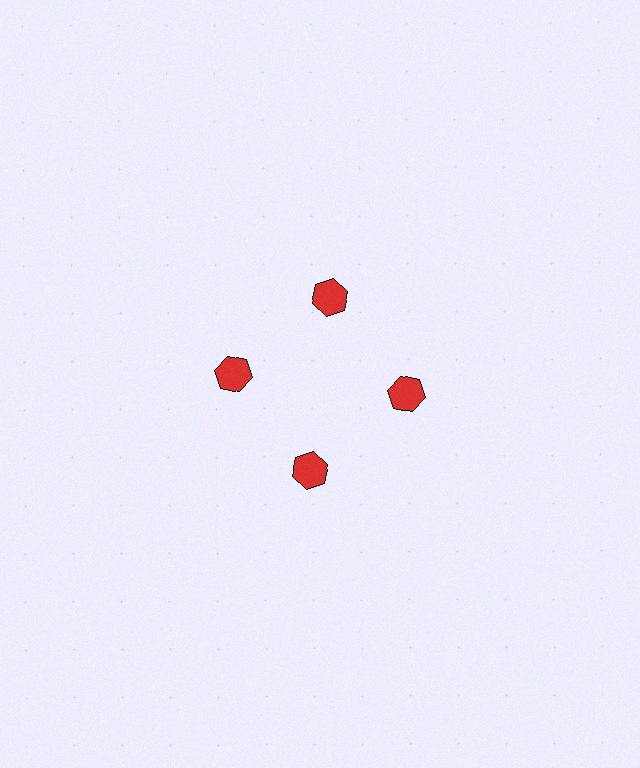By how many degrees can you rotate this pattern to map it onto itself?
The pattern maps onto itself every 90 degrees of rotation.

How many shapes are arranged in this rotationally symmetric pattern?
There are 4 shapes, arranged in 4 groups of 1.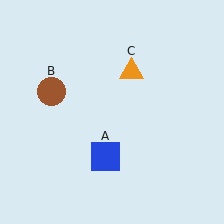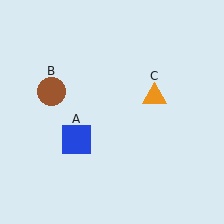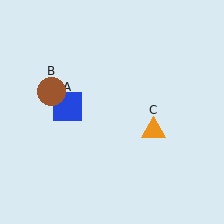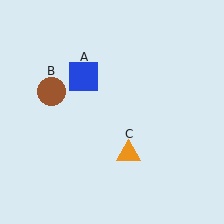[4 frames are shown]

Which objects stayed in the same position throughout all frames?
Brown circle (object B) remained stationary.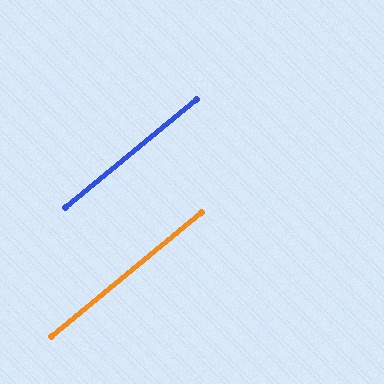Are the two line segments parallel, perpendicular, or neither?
Parallel — their directions differ by only 0.2°.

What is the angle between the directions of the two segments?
Approximately 0 degrees.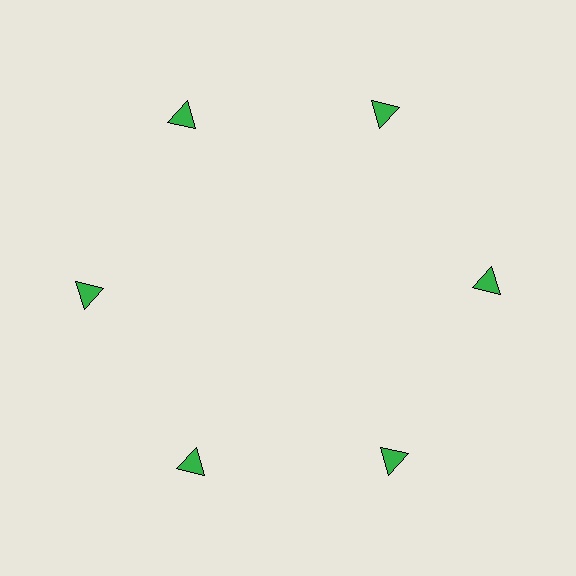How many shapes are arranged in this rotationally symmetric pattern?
There are 6 shapes, arranged in 6 groups of 1.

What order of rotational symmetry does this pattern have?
This pattern has 6-fold rotational symmetry.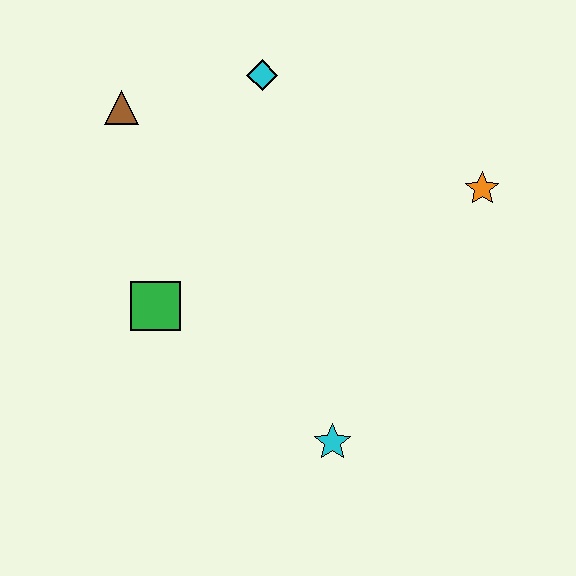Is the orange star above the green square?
Yes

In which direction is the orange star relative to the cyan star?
The orange star is above the cyan star.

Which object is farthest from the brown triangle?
The cyan star is farthest from the brown triangle.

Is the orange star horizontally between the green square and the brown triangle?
No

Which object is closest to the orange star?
The cyan diamond is closest to the orange star.